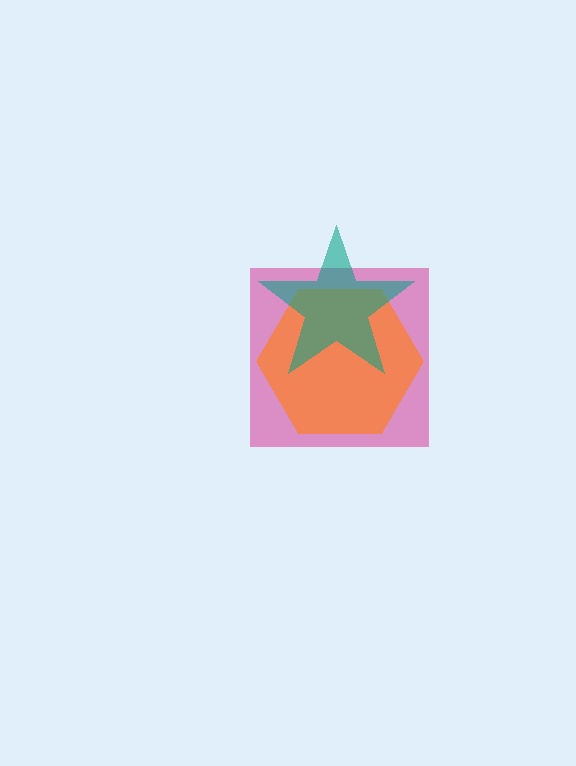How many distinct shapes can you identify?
There are 3 distinct shapes: a pink square, an orange hexagon, a teal star.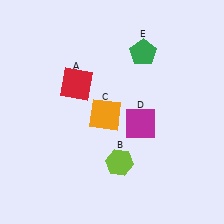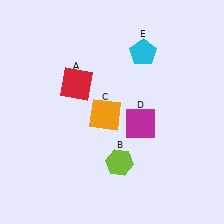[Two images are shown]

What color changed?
The pentagon (E) changed from green in Image 1 to cyan in Image 2.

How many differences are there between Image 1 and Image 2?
There is 1 difference between the two images.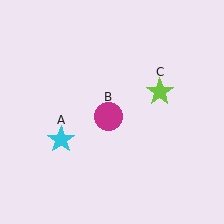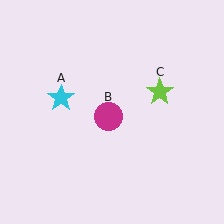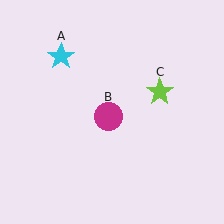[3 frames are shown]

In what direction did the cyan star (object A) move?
The cyan star (object A) moved up.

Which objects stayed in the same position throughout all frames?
Magenta circle (object B) and lime star (object C) remained stationary.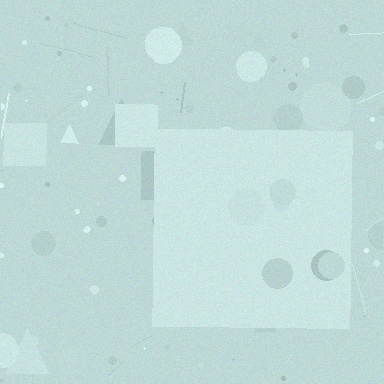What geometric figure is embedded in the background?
A square is embedded in the background.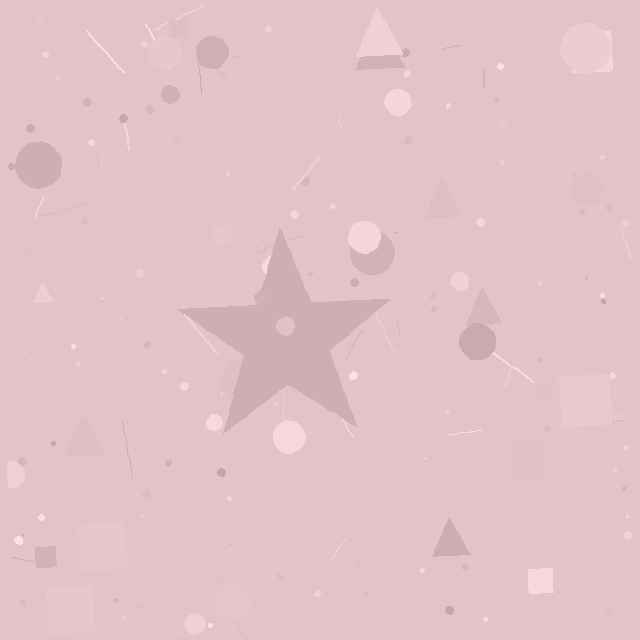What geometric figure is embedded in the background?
A star is embedded in the background.